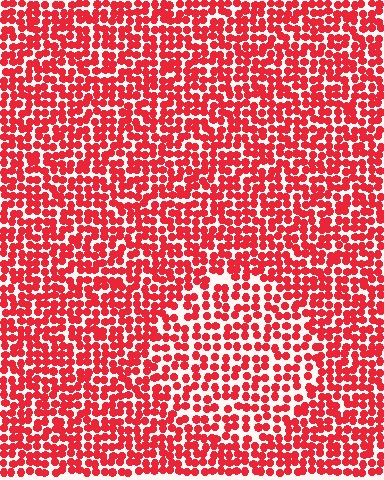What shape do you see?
I see a circle.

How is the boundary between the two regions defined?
The boundary is defined by a change in element density (approximately 1.5x ratio). All elements are the same color, size, and shape.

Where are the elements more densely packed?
The elements are more densely packed outside the circle boundary.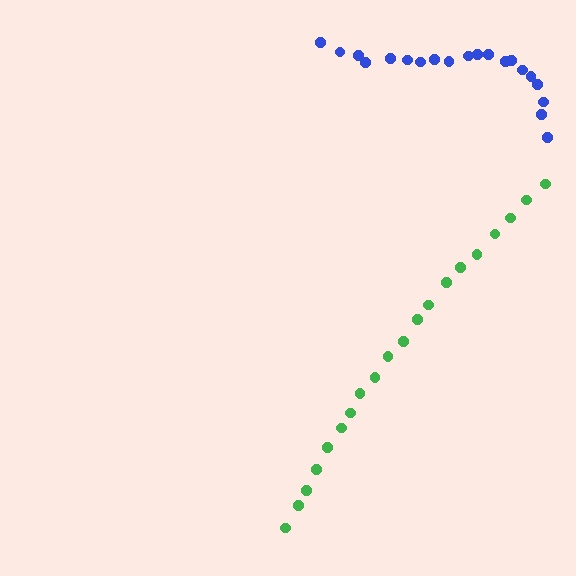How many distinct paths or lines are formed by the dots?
There are 2 distinct paths.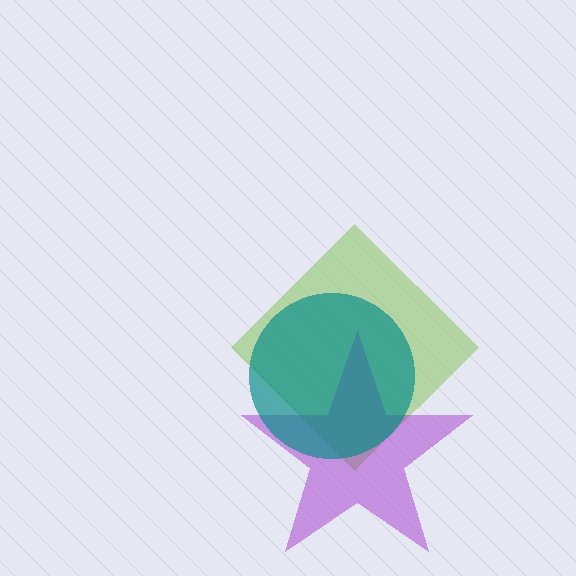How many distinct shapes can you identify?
There are 3 distinct shapes: a lime diamond, a purple star, a teal circle.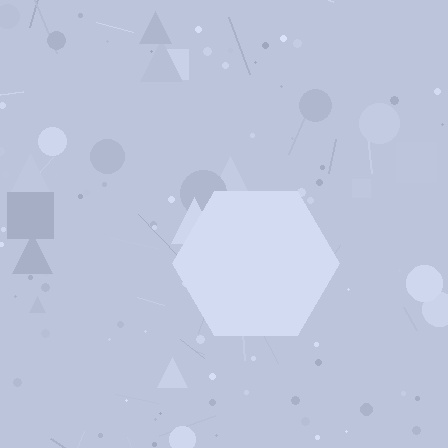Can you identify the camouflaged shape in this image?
The camouflaged shape is a hexagon.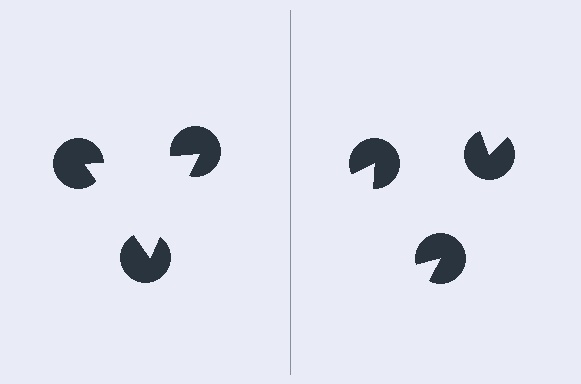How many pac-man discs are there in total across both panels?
6 — 3 on each side.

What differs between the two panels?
The pac-man discs are positioned identically on both sides; only the wedge orientations differ. On the left they align to a triangle; on the right they are misaligned.